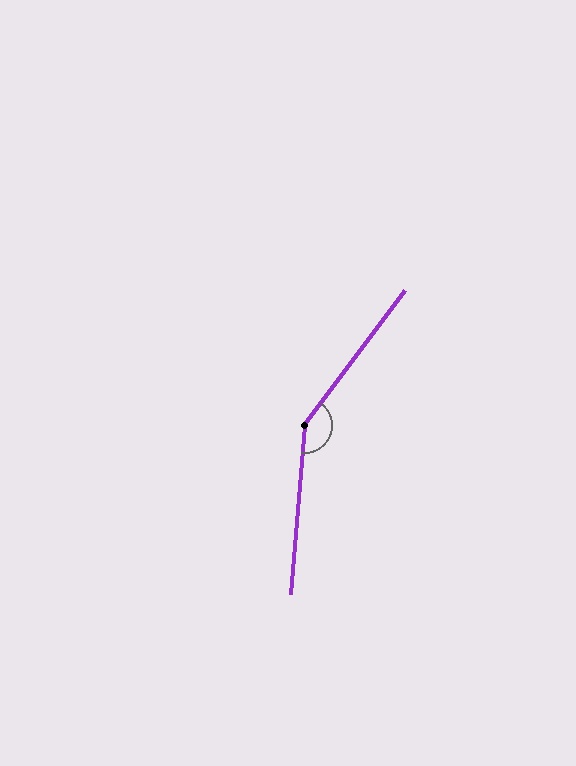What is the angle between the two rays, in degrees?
Approximately 148 degrees.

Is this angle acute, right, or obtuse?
It is obtuse.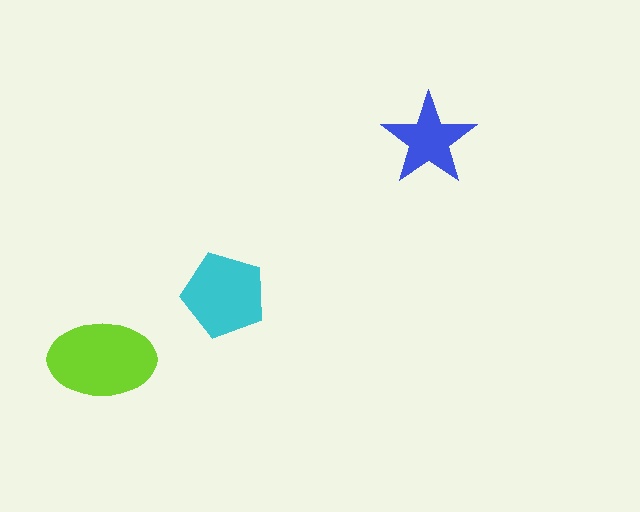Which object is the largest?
The lime ellipse.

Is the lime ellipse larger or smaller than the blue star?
Larger.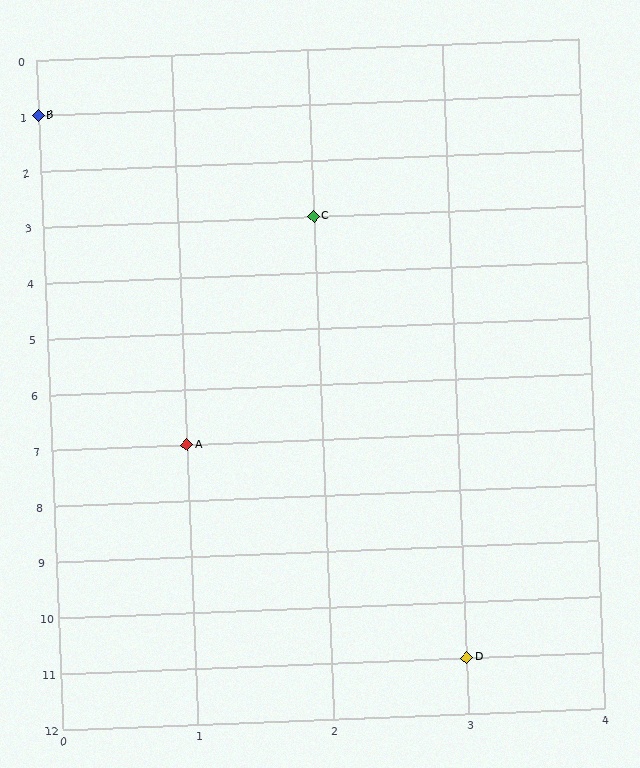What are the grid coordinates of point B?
Point B is at grid coordinates (0, 1).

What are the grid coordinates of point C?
Point C is at grid coordinates (2, 3).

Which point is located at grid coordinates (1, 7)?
Point A is at (1, 7).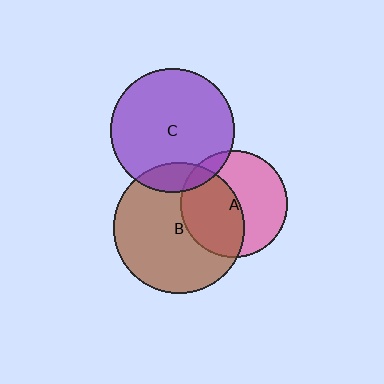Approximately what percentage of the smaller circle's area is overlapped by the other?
Approximately 45%.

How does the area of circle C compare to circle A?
Approximately 1.4 times.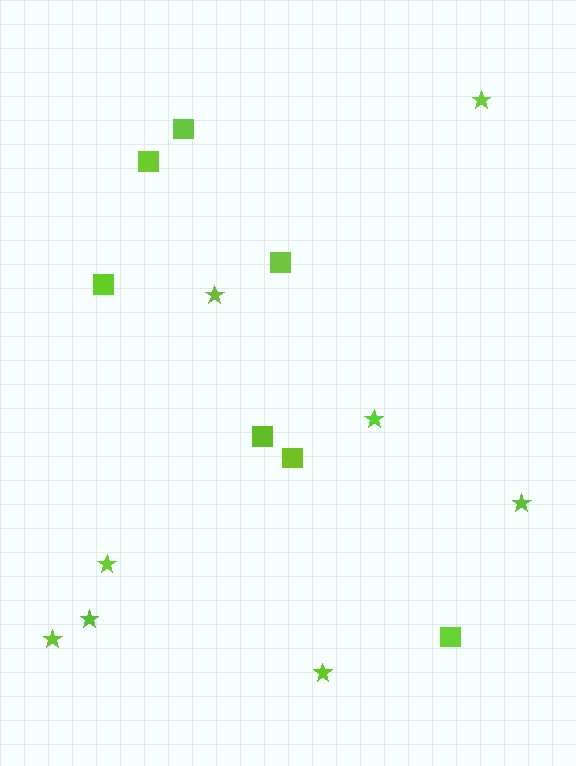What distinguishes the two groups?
There are 2 groups: one group of stars (8) and one group of squares (7).